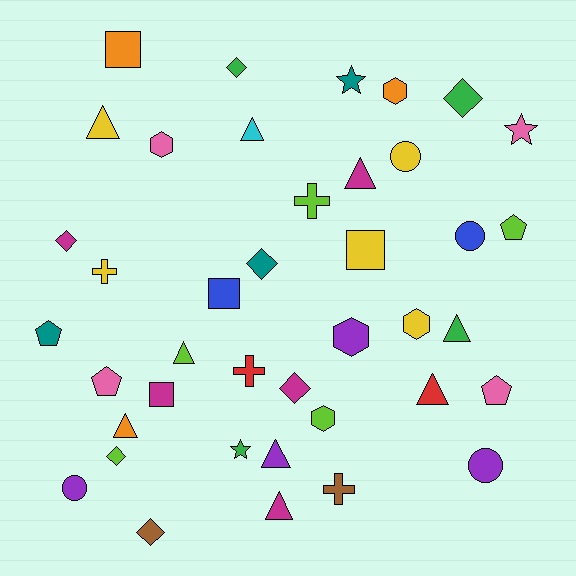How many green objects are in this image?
There are 4 green objects.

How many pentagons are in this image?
There are 4 pentagons.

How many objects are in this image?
There are 40 objects.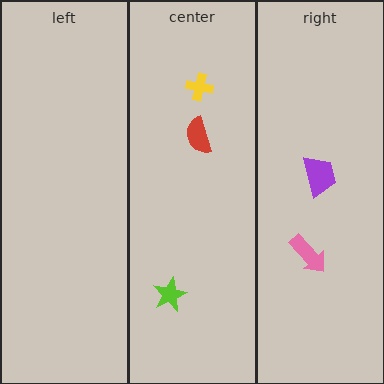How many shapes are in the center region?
3.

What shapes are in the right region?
The pink arrow, the purple trapezoid.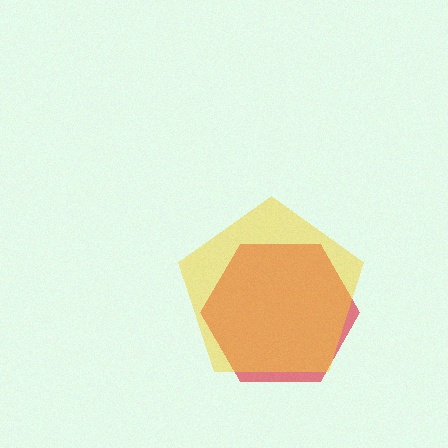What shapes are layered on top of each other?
The layered shapes are: a red hexagon, a yellow pentagon.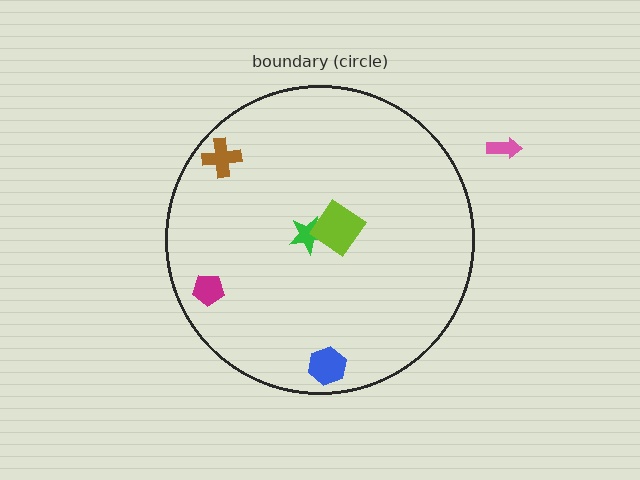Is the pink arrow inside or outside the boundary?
Outside.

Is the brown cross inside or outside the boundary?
Inside.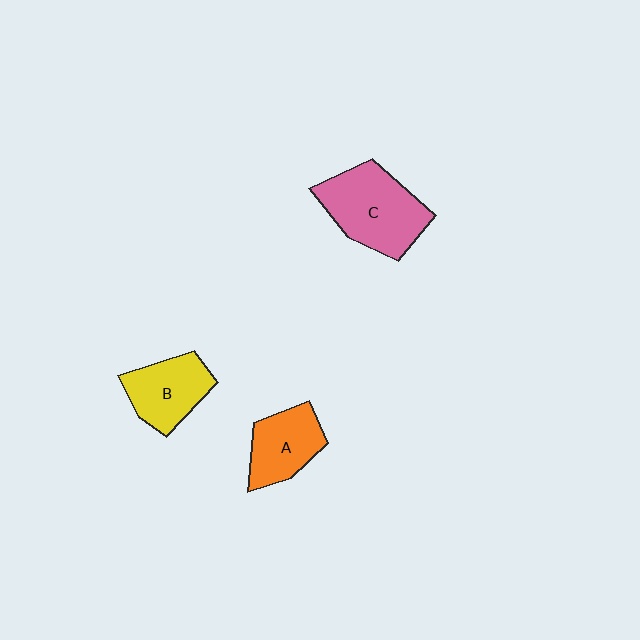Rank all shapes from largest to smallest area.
From largest to smallest: C (pink), B (yellow), A (orange).